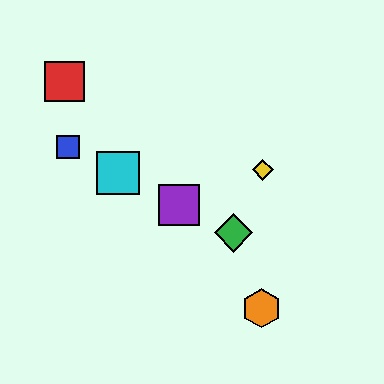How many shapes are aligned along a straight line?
4 shapes (the blue square, the green diamond, the purple square, the cyan square) are aligned along a straight line.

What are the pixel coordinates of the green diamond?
The green diamond is at (234, 233).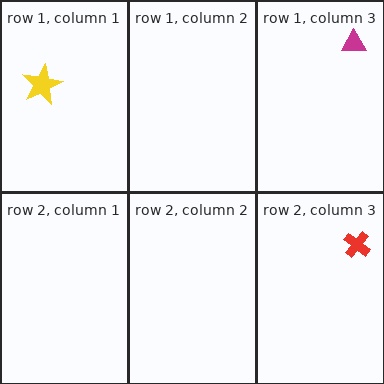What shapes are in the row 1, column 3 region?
The magenta triangle.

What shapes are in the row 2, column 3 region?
The red cross.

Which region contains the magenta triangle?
The row 1, column 3 region.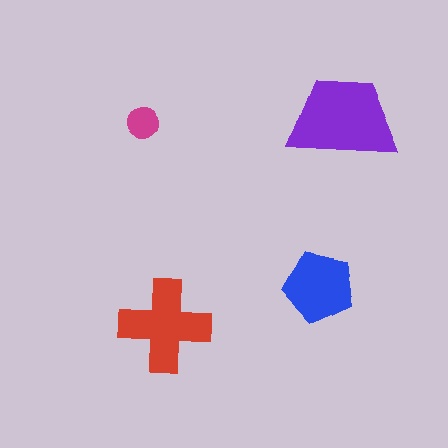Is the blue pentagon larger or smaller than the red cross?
Smaller.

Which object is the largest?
The purple trapezoid.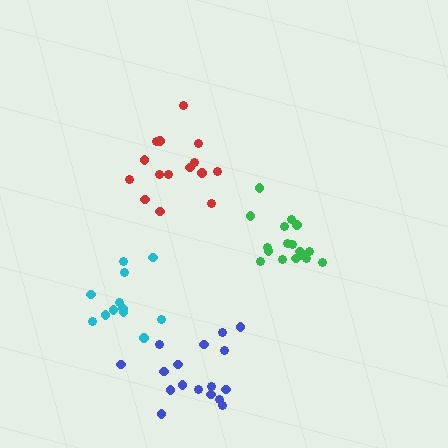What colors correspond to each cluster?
The clusters are colored: red, blue, green, cyan.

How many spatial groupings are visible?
There are 4 spatial groupings.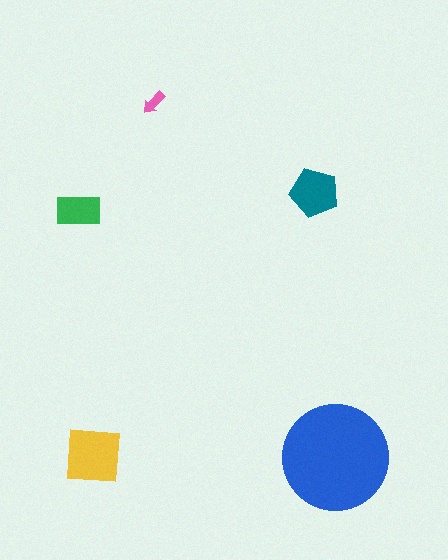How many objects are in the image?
There are 5 objects in the image.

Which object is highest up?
The pink arrow is topmost.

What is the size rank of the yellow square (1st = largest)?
2nd.